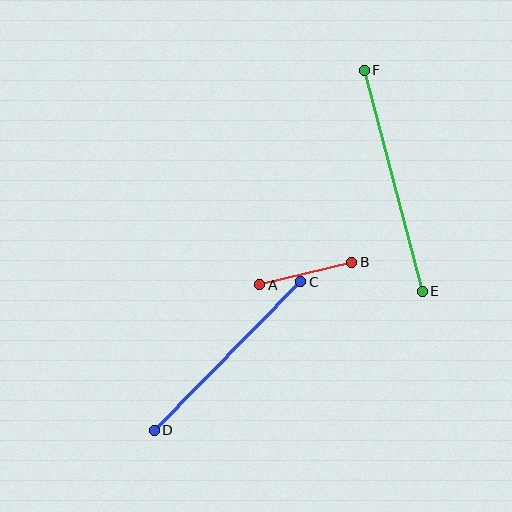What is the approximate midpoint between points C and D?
The midpoint is at approximately (228, 356) pixels.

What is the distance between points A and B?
The distance is approximately 94 pixels.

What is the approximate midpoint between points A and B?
The midpoint is at approximately (306, 274) pixels.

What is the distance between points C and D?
The distance is approximately 208 pixels.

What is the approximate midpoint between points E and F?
The midpoint is at approximately (393, 181) pixels.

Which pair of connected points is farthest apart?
Points E and F are farthest apart.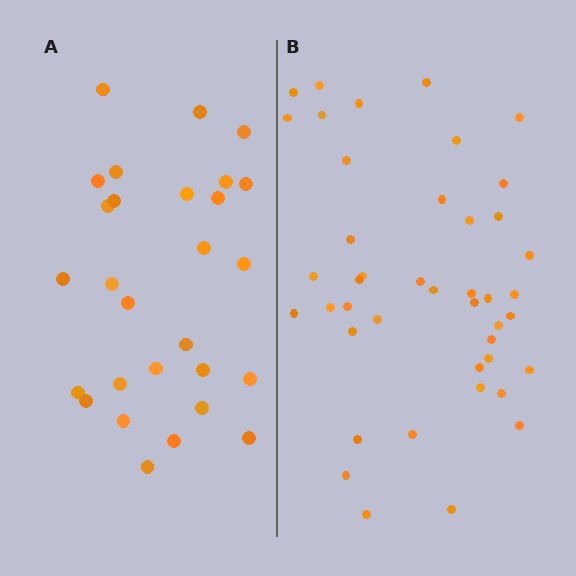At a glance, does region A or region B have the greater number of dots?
Region B (the right region) has more dots.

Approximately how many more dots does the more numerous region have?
Region B has approximately 15 more dots than region A.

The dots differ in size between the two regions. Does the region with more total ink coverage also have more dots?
No. Region A has more total ink coverage because its dots are larger, but region B actually contains more individual dots. Total area can be misleading — the number of items is what matters here.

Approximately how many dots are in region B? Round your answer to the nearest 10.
About 40 dots. (The exact count is 43, which rounds to 40.)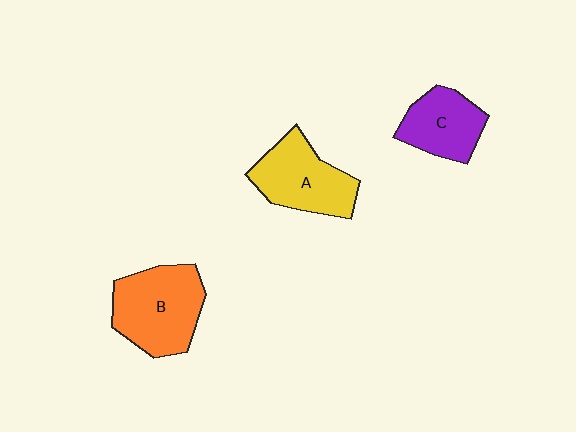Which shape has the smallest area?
Shape C (purple).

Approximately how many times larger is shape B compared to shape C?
Approximately 1.4 times.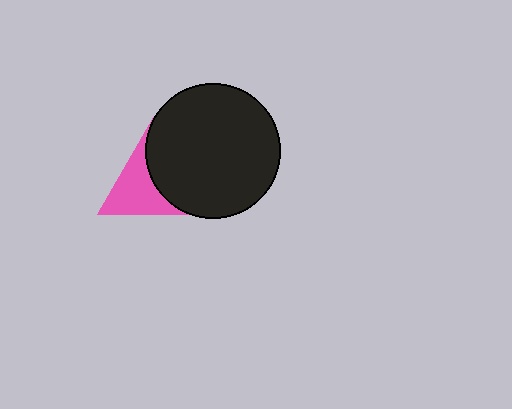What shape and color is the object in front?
The object in front is a black circle.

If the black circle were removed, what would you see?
You would see the complete pink triangle.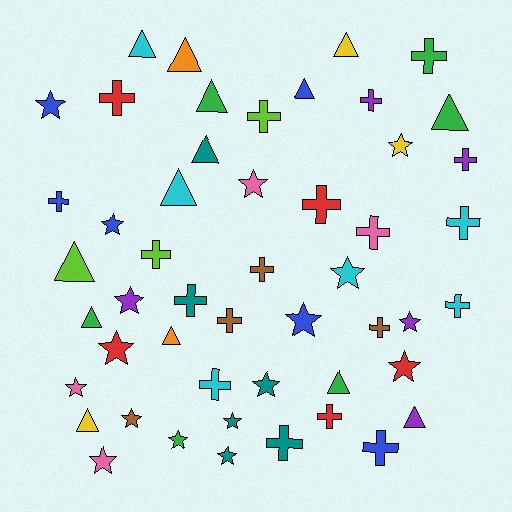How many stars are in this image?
There are 17 stars.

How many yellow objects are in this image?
There are 3 yellow objects.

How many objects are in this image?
There are 50 objects.